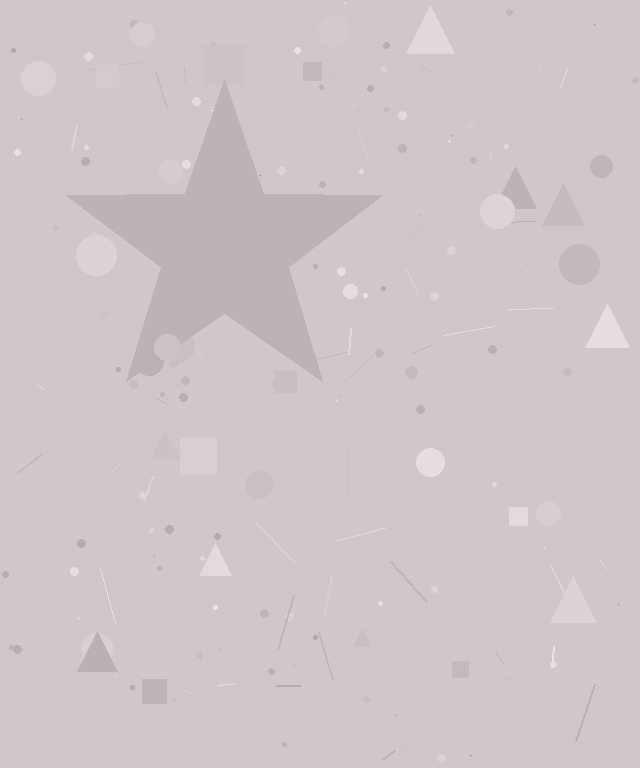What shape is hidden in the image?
A star is hidden in the image.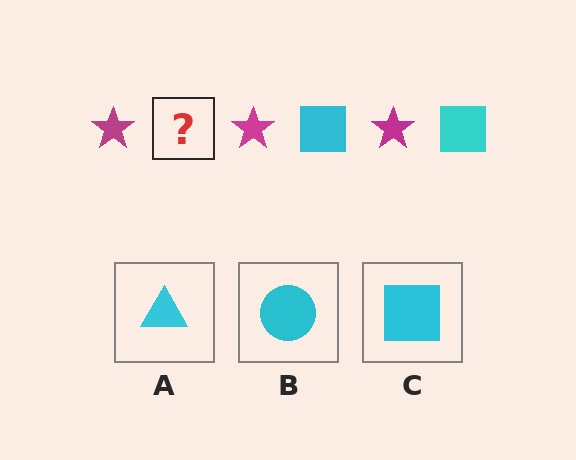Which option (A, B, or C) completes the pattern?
C.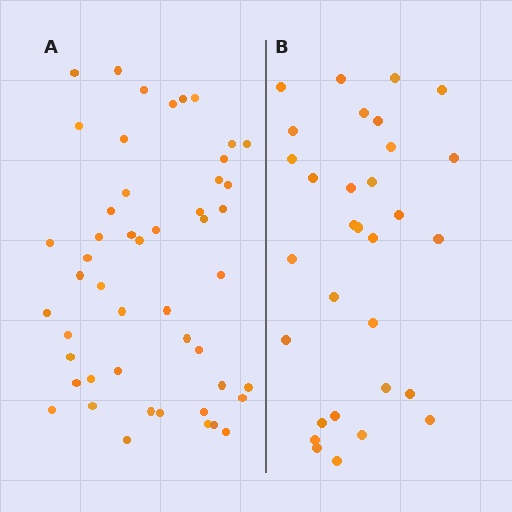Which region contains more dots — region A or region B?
Region A (the left region) has more dots.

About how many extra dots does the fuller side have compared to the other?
Region A has approximately 20 more dots than region B.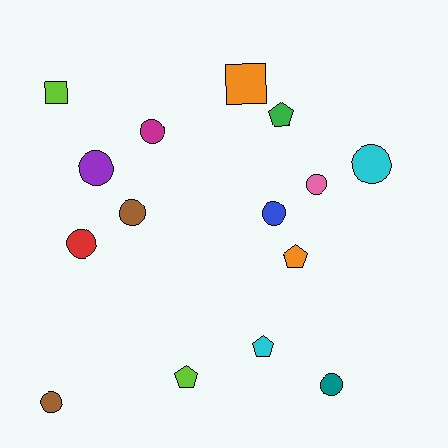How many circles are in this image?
There are 9 circles.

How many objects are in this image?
There are 15 objects.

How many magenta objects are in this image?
There is 1 magenta object.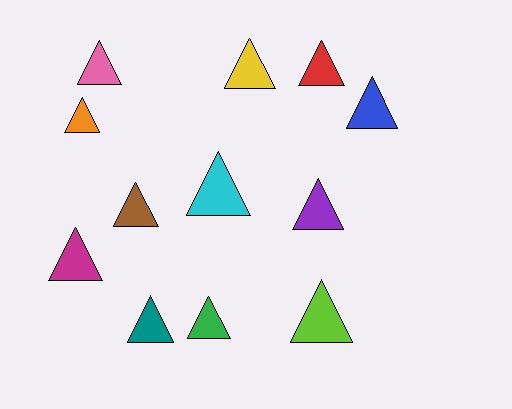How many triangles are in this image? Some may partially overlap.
There are 12 triangles.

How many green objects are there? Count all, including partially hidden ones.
There is 1 green object.